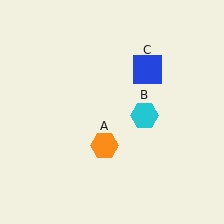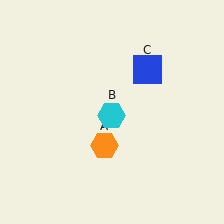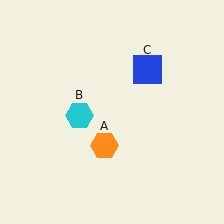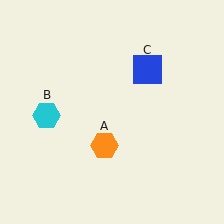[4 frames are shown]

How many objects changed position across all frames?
1 object changed position: cyan hexagon (object B).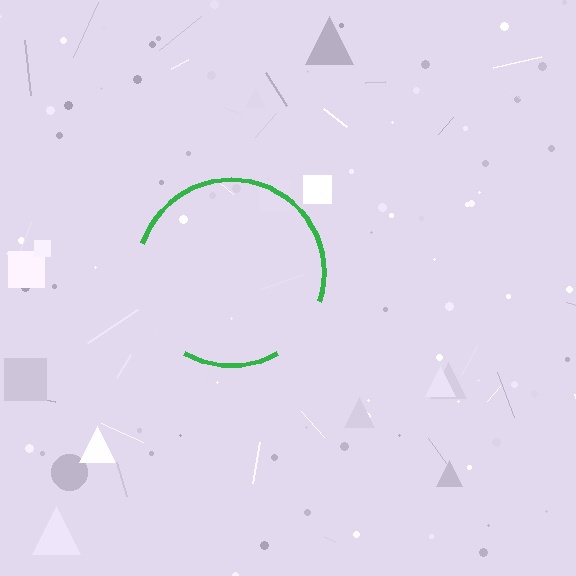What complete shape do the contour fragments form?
The contour fragments form a circle.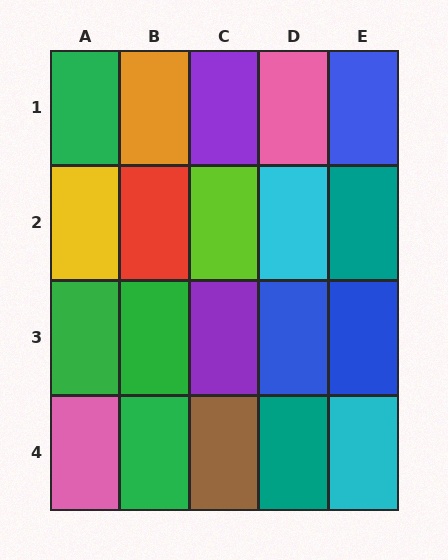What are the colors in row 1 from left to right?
Green, orange, purple, pink, blue.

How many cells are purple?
2 cells are purple.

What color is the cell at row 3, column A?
Green.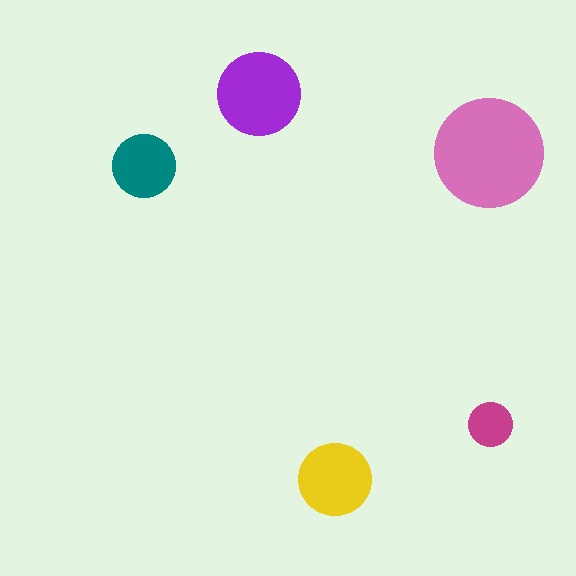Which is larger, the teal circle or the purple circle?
The purple one.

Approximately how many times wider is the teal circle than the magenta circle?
About 1.5 times wider.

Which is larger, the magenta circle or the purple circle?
The purple one.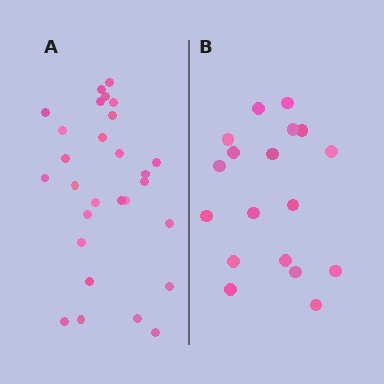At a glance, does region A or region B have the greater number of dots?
Region A (the left region) has more dots.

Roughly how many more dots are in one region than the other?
Region A has roughly 10 or so more dots than region B.